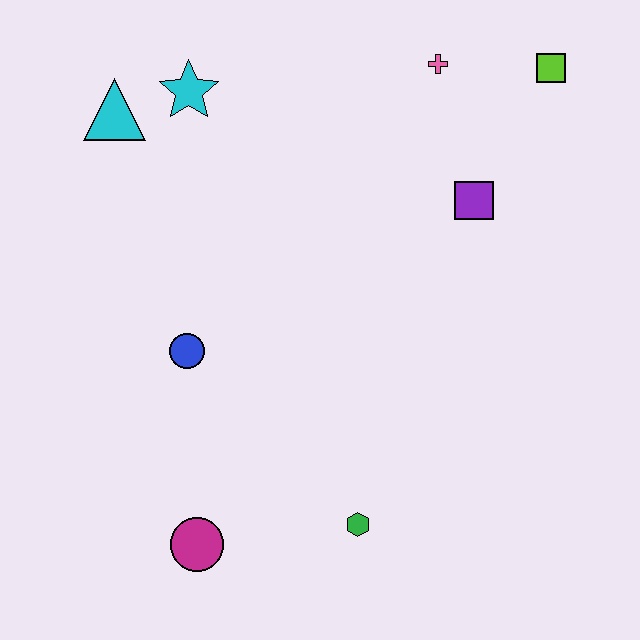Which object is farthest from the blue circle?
The lime square is farthest from the blue circle.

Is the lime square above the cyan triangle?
Yes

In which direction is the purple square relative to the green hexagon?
The purple square is above the green hexagon.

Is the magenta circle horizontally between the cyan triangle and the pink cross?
Yes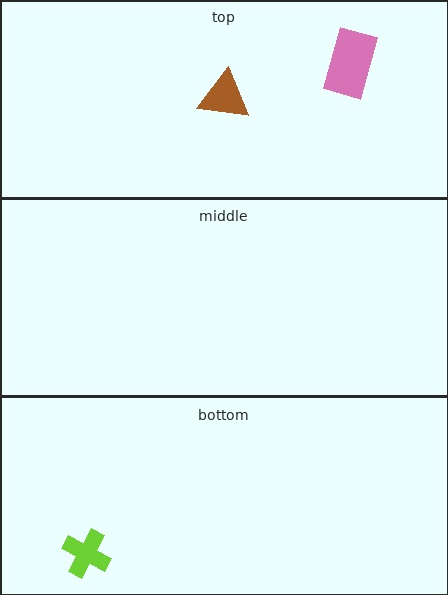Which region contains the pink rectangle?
The top region.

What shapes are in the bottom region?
The lime cross.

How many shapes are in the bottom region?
1.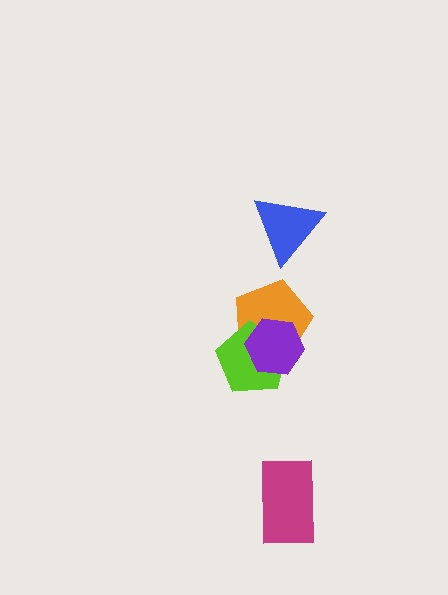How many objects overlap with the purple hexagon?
2 objects overlap with the purple hexagon.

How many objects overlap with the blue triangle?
0 objects overlap with the blue triangle.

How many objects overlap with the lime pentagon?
2 objects overlap with the lime pentagon.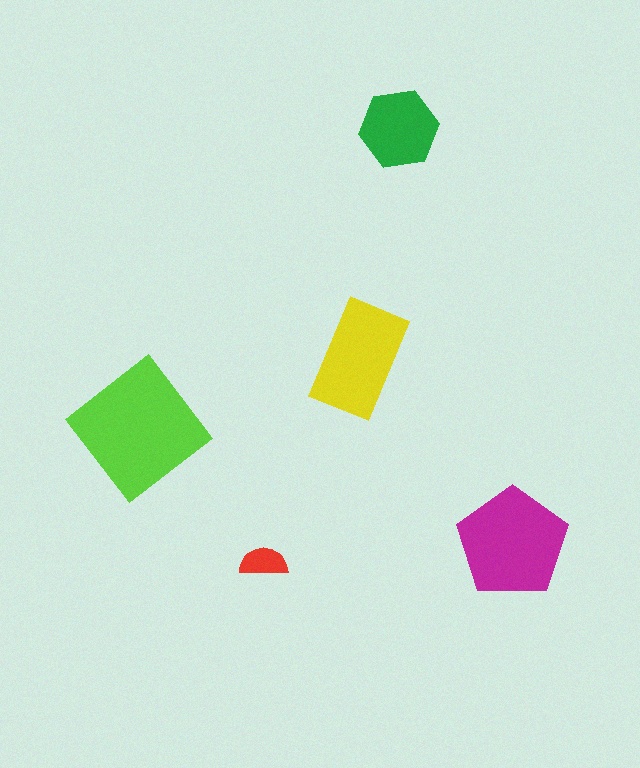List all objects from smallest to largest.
The red semicircle, the green hexagon, the yellow rectangle, the magenta pentagon, the lime diamond.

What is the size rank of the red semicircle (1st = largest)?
5th.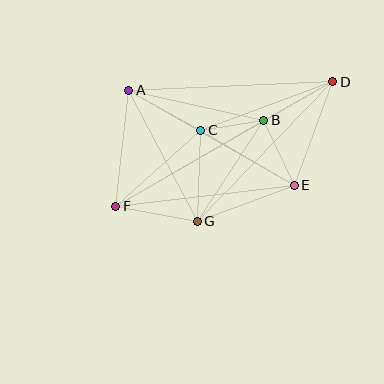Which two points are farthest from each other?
Points D and F are farthest from each other.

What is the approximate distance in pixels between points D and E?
The distance between D and E is approximately 111 pixels.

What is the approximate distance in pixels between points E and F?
The distance between E and F is approximately 180 pixels.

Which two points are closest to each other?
Points B and C are closest to each other.